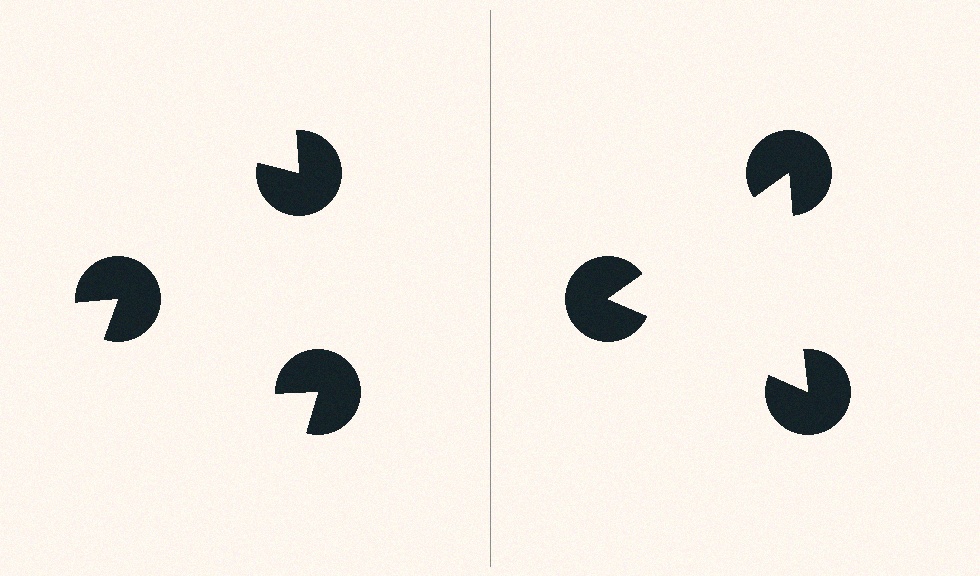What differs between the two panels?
The pac-man discs are positioned identically on both sides; only the wedge orientations differ. On the right they align to a triangle; on the left they are misaligned.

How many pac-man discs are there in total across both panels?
6 — 3 on each side.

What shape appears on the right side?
An illusory triangle.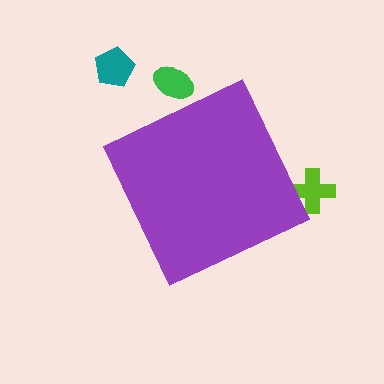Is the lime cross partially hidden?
Yes, the lime cross is partially hidden behind the purple diamond.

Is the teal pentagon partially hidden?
No, the teal pentagon is fully visible.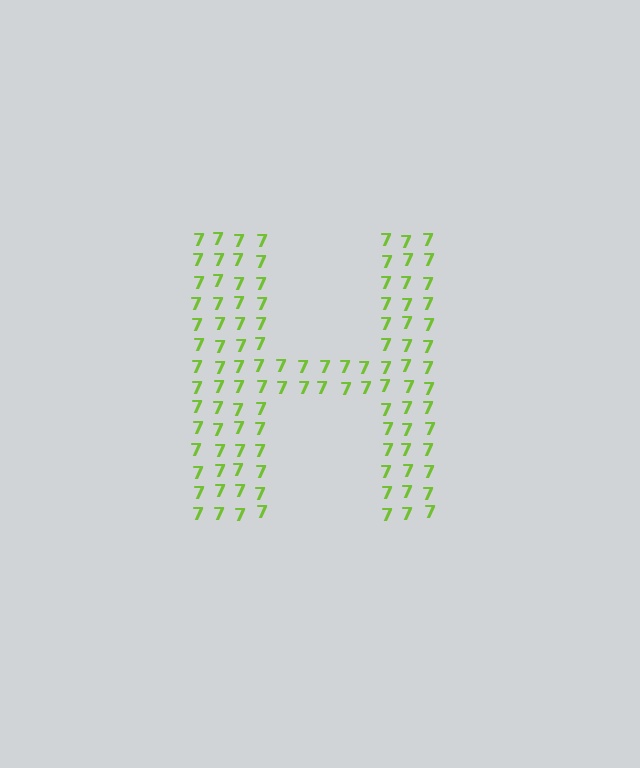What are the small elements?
The small elements are digit 7's.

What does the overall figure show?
The overall figure shows the letter H.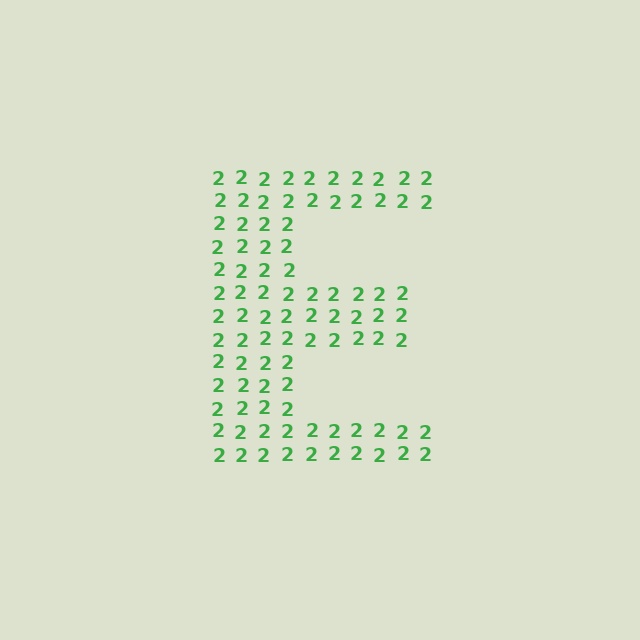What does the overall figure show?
The overall figure shows the letter E.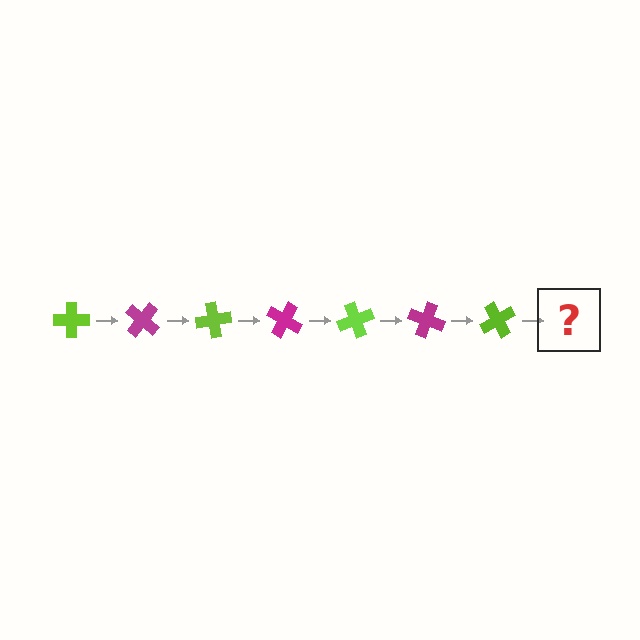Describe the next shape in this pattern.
It should be a magenta cross, rotated 280 degrees from the start.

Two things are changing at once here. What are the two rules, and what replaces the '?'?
The two rules are that it rotates 40 degrees each step and the color cycles through lime and magenta. The '?' should be a magenta cross, rotated 280 degrees from the start.